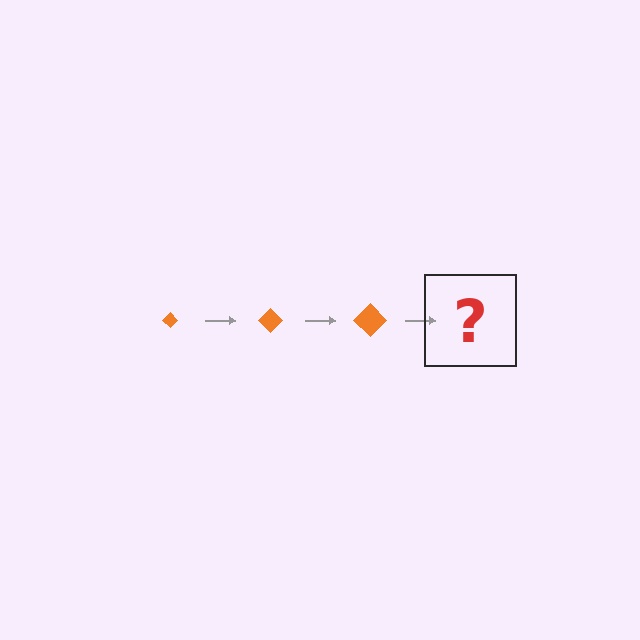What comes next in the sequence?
The next element should be an orange diamond, larger than the previous one.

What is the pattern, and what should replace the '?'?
The pattern is that the diamond gets progressively larger each step. The '?' should be an orange diamond, larger than the previous one.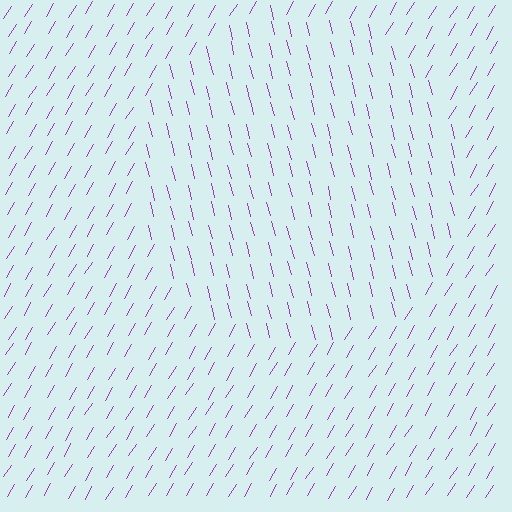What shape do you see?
I see a circle.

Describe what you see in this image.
The image is filled with small purple line segments. A circle region in the image has lines oriented differently from the surrounding lines, creating a visible texture boundary.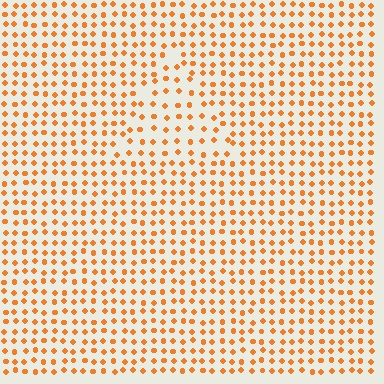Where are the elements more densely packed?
The elements are more densely packed outside the triangle boundary.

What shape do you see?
I see a triangle.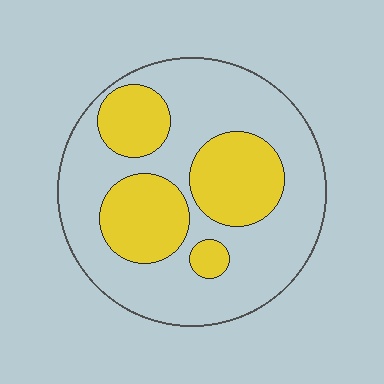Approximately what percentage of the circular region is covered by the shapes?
Approximately 35%.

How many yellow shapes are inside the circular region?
4.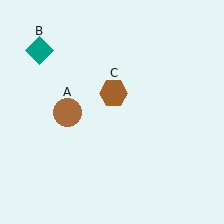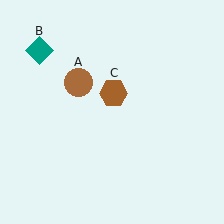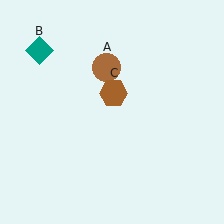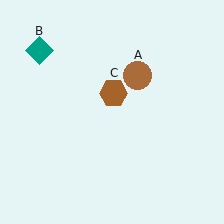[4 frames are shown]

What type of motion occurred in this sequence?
The brown circle (object A) rotated clockwise around the center of the scene.